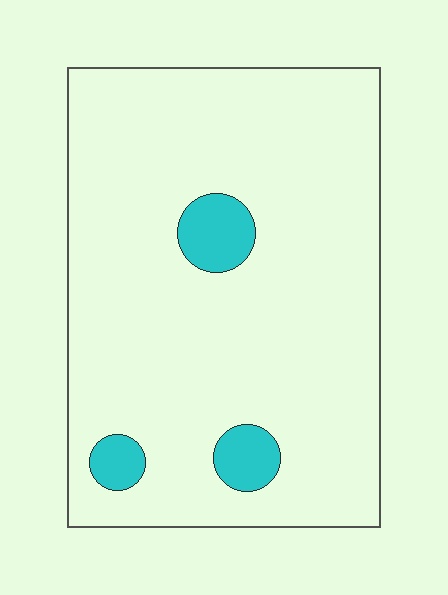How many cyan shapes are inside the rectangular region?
3.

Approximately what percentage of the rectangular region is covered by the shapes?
Approximately 10%.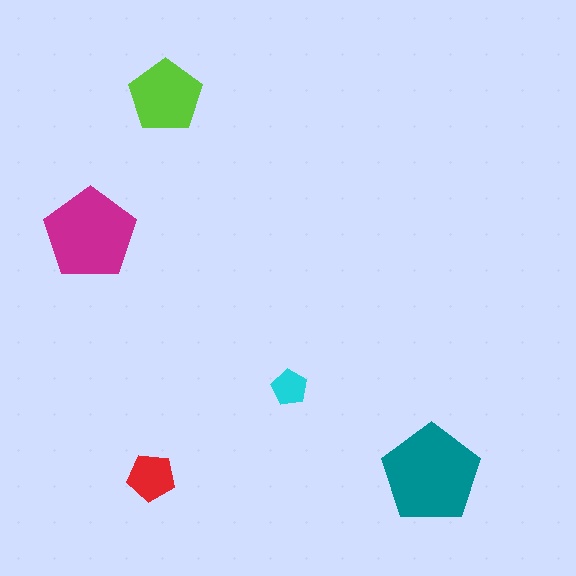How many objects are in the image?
There are 5 objects in the image.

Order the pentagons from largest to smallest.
the teal one, the magenta one, the lime one, the red one, the cyan one.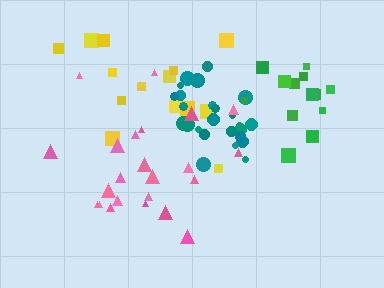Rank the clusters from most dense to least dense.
teal, green, pink, yellow.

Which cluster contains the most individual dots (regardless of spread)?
Teal (26).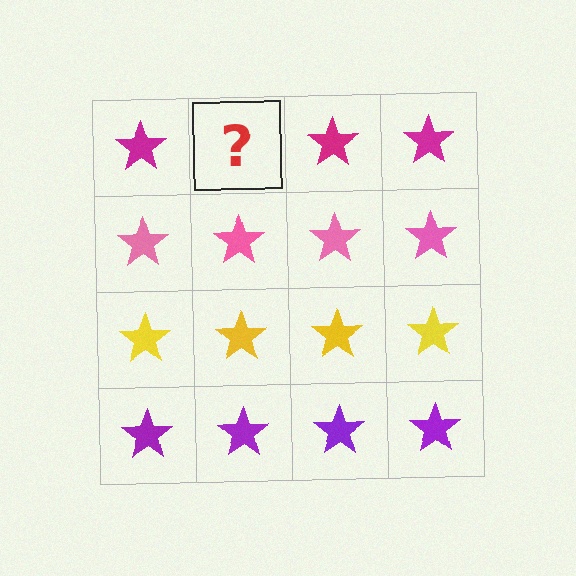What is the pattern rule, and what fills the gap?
The rule is that each row has a consistent color. The gap should be filled with a magenta star.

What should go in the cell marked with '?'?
The missing cell should contain a magenta star.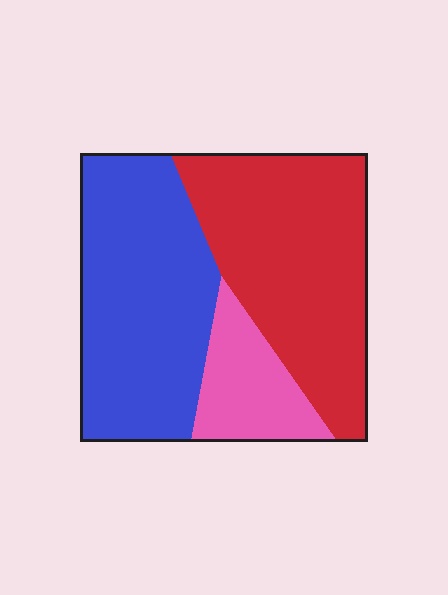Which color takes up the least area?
Pink, at roughly 15%.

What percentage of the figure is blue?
Blue takes up between a quarter and a half of the figure.